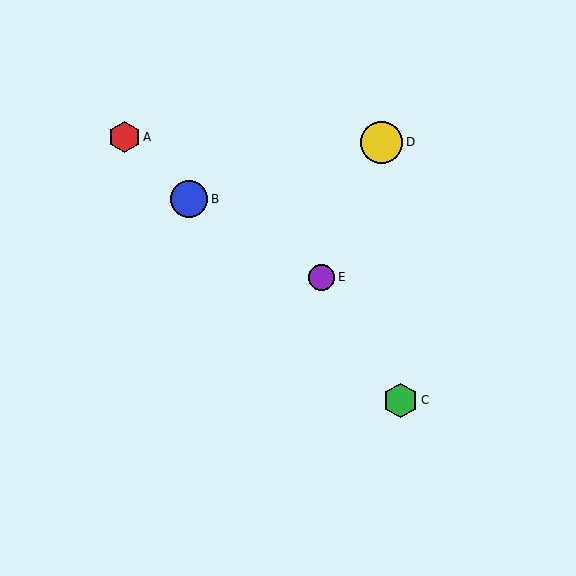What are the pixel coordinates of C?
Object C is at (400, 400).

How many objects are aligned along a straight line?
3 objects (A, B, C) are aligned along a straight line.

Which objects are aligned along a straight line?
Objects A, B, C are aligned along a straight line.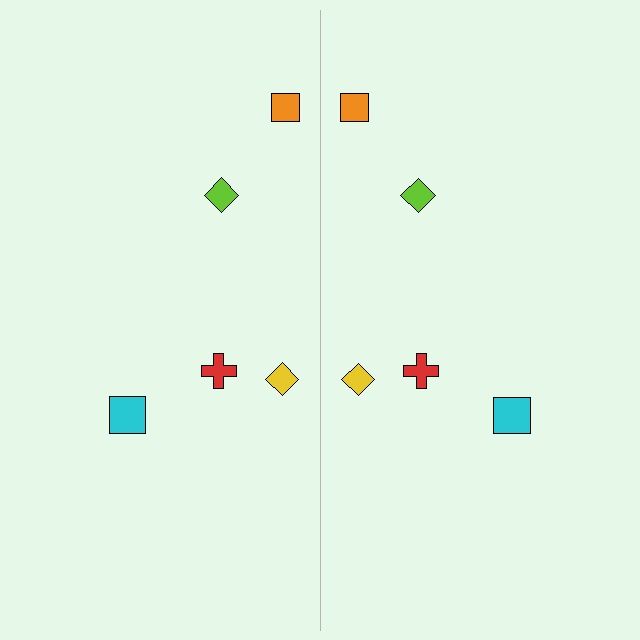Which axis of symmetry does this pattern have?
The pattern has a vertical axis of symmetry running through the center of the image.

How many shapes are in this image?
There are 10 shapes in this image.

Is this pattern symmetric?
Yes, this pattern has bilateral (reflection) symmetry.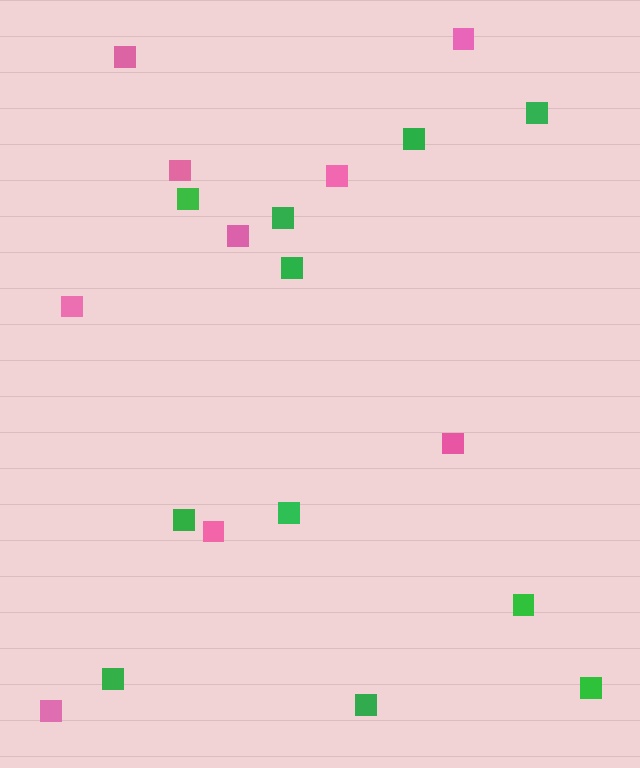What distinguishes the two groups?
There are 2 groups: one group of pink squares (9) and one group of green squares (11).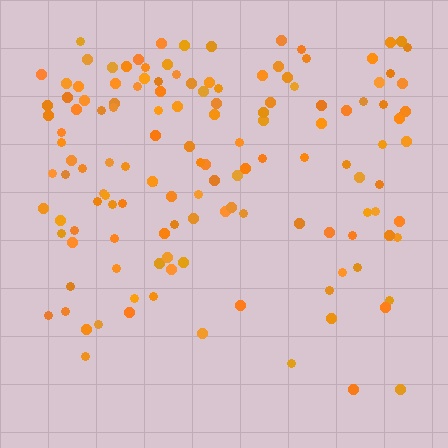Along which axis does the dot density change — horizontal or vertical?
Vertical.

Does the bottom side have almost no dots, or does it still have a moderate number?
Still a moderate number, just noticeably fewer than the top.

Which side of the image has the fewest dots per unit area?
The bottom.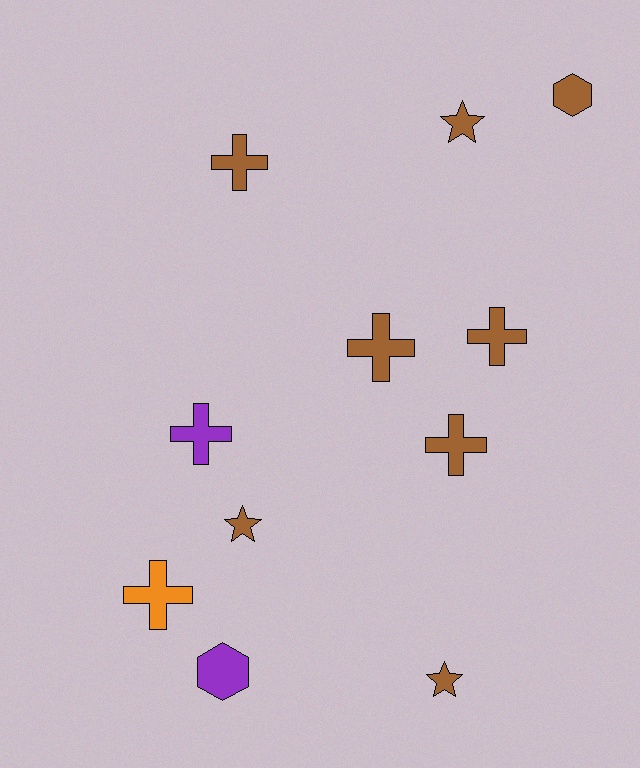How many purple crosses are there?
There is 1 purple cross.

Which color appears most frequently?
Brown, with 8 objects.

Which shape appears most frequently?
Cross, with 6 objects.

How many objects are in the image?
There are 11 objects.